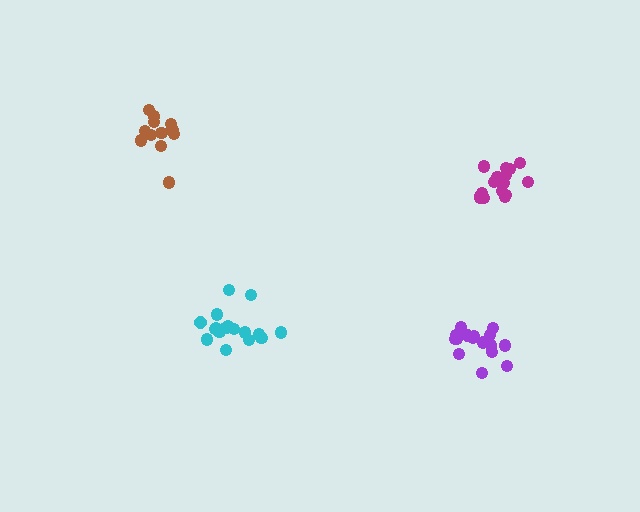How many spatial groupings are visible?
There are 4 spatial groupings.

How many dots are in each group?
Group 1: 17 dots, Group 2: 12 dots, Group 3: 16 dots, Group 4: 18 dots (63 total).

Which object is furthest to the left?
The brown cluster is leftmost.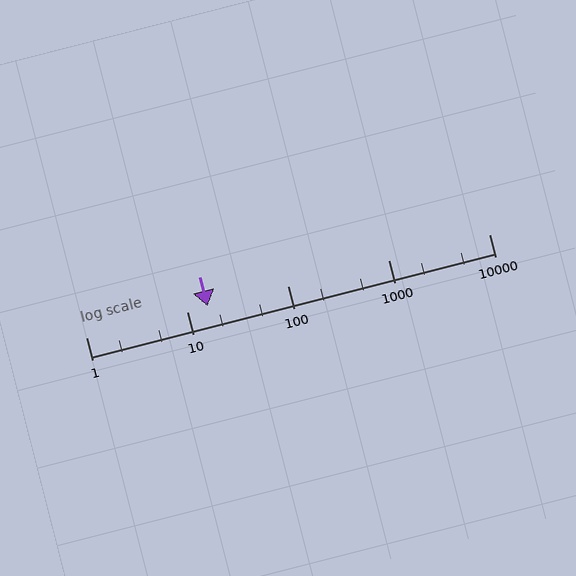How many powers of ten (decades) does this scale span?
The scale spans 4 decades, from 1 to 10000.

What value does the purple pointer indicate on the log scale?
The pointer indicates approximately 16.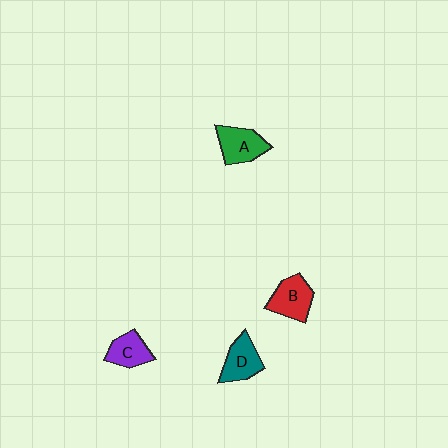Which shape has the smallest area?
Shape C (purple).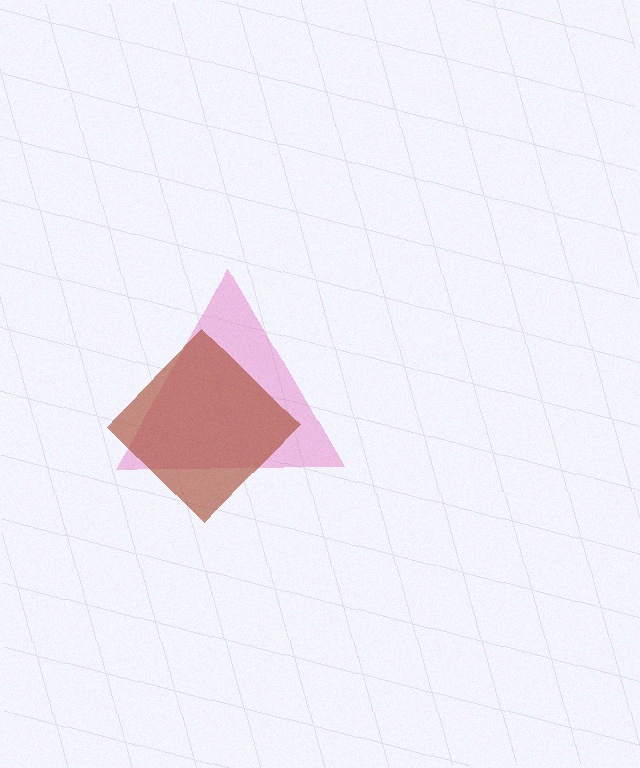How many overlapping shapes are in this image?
There are 2 overlapping shapes in the image.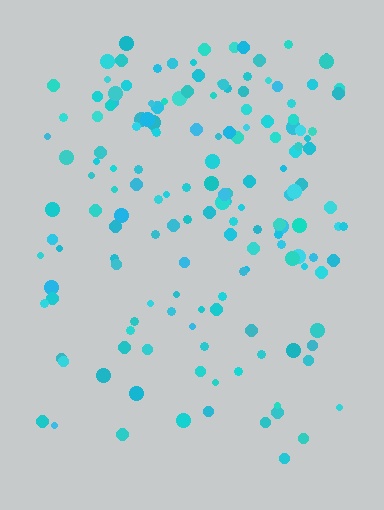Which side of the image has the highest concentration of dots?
The top.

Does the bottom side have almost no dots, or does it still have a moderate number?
Still a moderate number, just noticeably fewer than the top.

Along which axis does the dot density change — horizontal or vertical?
Vertical.